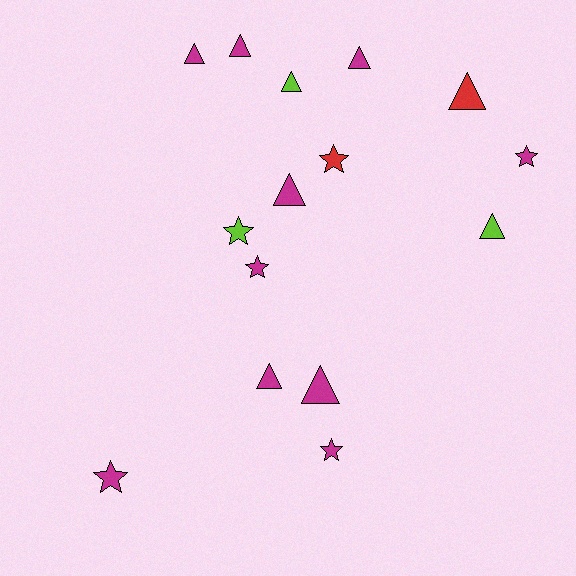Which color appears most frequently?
Magenta, with 10 objects.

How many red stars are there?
There is 1 red star.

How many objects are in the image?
There are 15 objects.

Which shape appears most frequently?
Triangle, with 9 objects.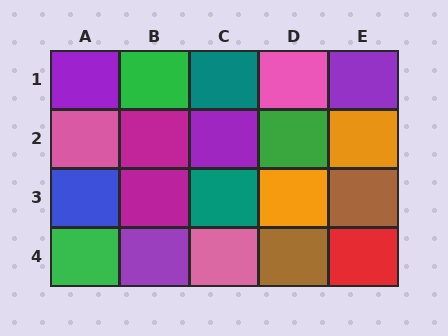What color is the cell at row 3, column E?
Brown.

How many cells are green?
3 cells are green.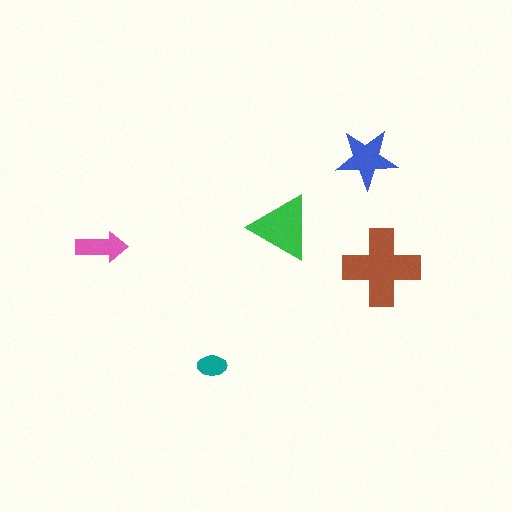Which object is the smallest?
The teal ellipse.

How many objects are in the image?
There are 5 objects in the image.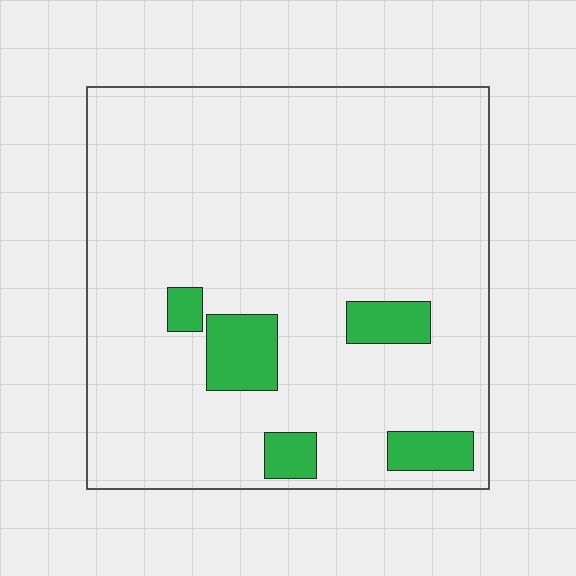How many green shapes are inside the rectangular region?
5.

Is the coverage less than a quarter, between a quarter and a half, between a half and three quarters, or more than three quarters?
Less than a quarter.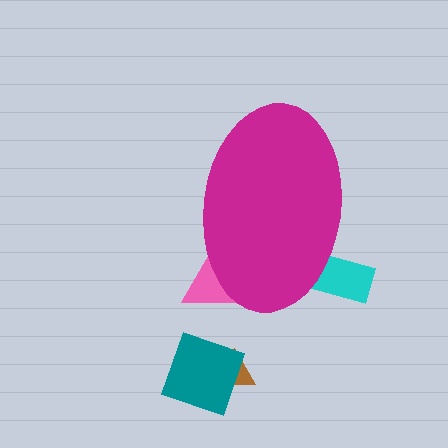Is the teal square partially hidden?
No, the teal square is fully visible.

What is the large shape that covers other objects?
A magenta ellipse.